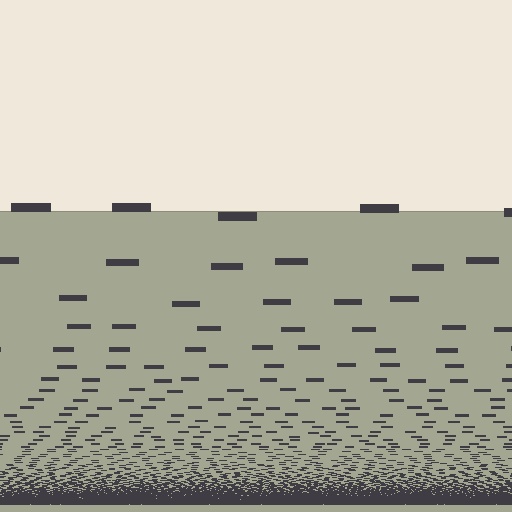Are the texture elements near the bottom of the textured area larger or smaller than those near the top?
Smaller. The gradient is inverted — elements near the bottom are smaller and denser.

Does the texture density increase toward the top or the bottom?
Density increases toward the bottom.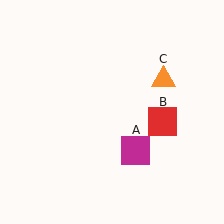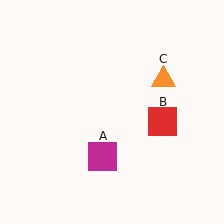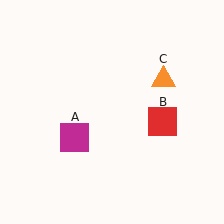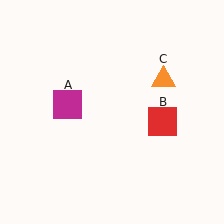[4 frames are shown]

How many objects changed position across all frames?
1 object changed position: magenta square (object A).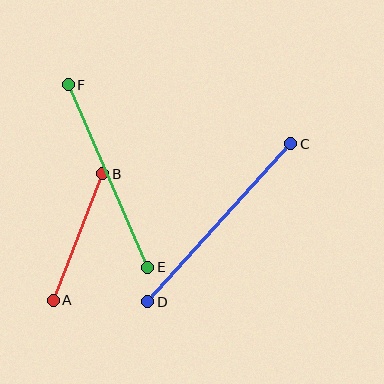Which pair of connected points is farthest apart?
Points C and D are farthest apart.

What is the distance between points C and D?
The distance is approximately 213 pixels.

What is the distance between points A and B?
The distance is approximately 136 pixels.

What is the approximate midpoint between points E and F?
The midpoint is at approximately (108, 176) pixels.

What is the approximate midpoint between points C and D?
The midpoint is at approximately (219, 223) pixels.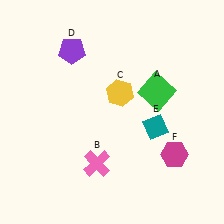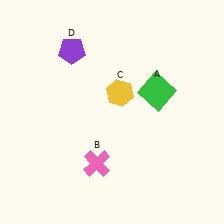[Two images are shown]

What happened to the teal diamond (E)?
The teal diamond (E) was removed in Image 2. It was in the bottom-right area of Image 1.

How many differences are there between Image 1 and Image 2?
There are 2 differences between the two images.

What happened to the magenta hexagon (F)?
The magenta hexagon (F) was removed in Image 2. It was in the bottom-right area of Image 1.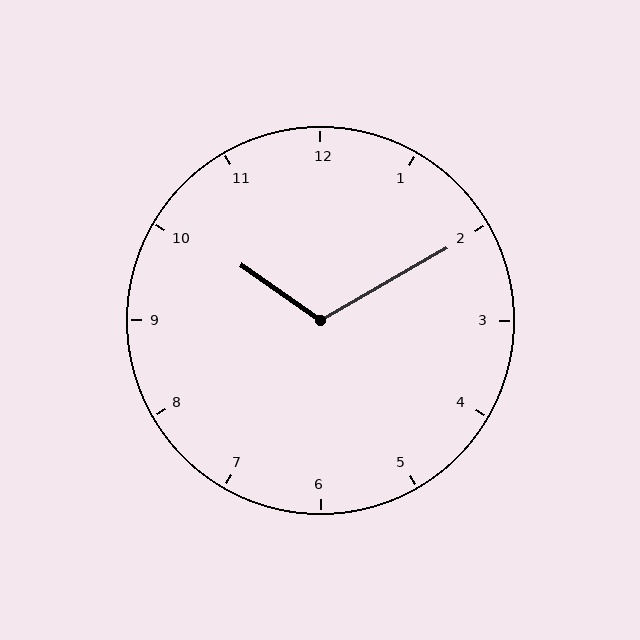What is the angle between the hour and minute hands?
Approximately 115 degrees.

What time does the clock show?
10:10.